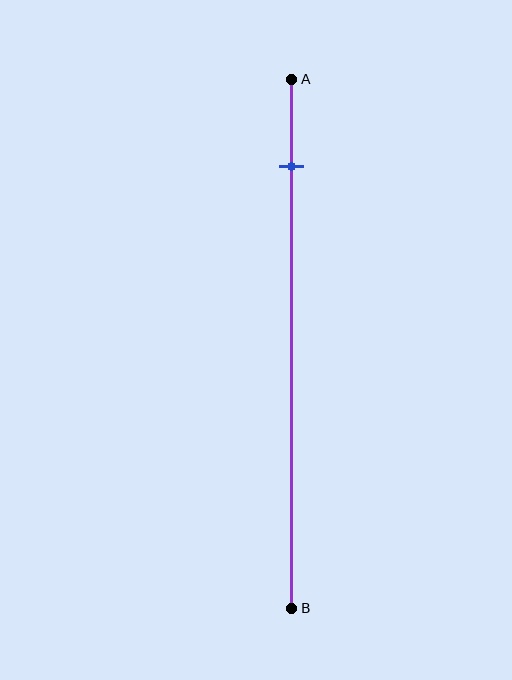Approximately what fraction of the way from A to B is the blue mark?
The blue mark is approximately 15% of the way from A to B.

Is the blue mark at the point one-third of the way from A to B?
No, the mark is at about 15% from A, not at the 33% one-third point.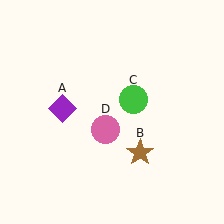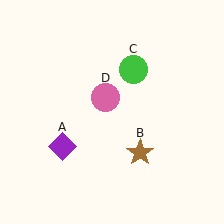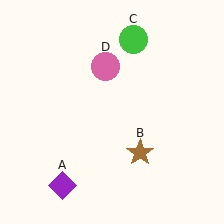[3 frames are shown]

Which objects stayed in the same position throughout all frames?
Brown star (object B) remained stationary.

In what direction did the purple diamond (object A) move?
The purple diamond (object A) moved down.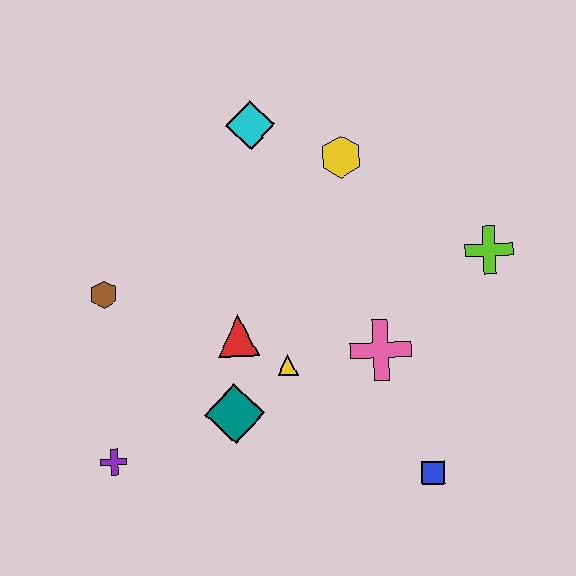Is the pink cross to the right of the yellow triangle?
Yes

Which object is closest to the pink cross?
The yellow triangle is closest to the pink cross.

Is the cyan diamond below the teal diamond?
No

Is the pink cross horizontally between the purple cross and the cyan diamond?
No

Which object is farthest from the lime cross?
The purple cross is farthest from the lime cross.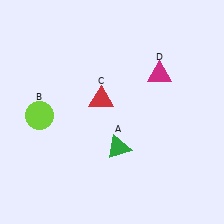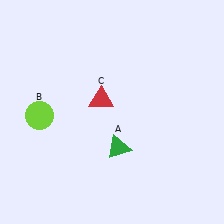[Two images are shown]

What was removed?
The magenta triangle (D) was removed in Image 2.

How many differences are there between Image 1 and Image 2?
There is 1 difference between the two images.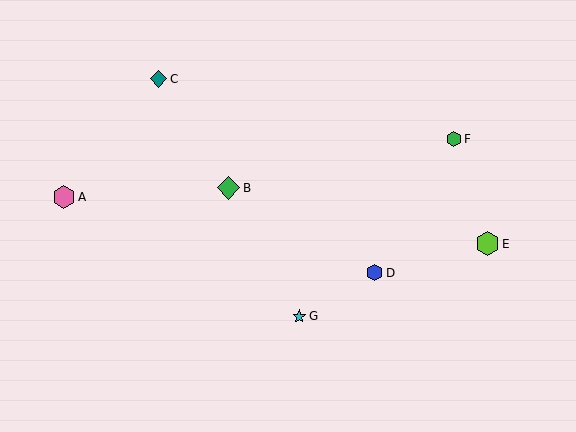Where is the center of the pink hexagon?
The center of the pink hexagon is at (64, 197).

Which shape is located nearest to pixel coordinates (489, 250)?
The lime hexagon (labeled E) at (487, 244) is nearest to that location.